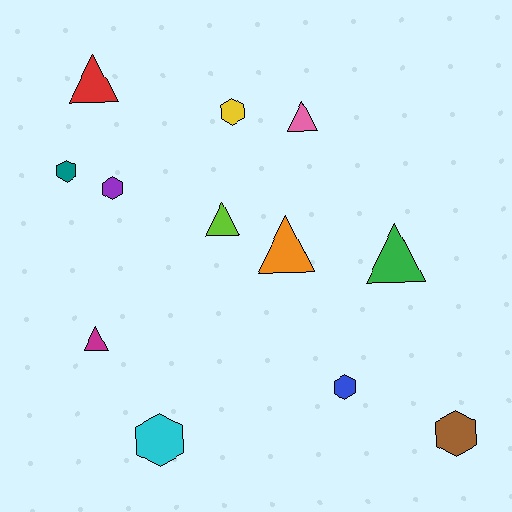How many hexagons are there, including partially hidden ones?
There are 6 hexagons.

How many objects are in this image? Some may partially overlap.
There are 12 objects.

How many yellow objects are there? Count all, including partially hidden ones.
There is 1 yellow object.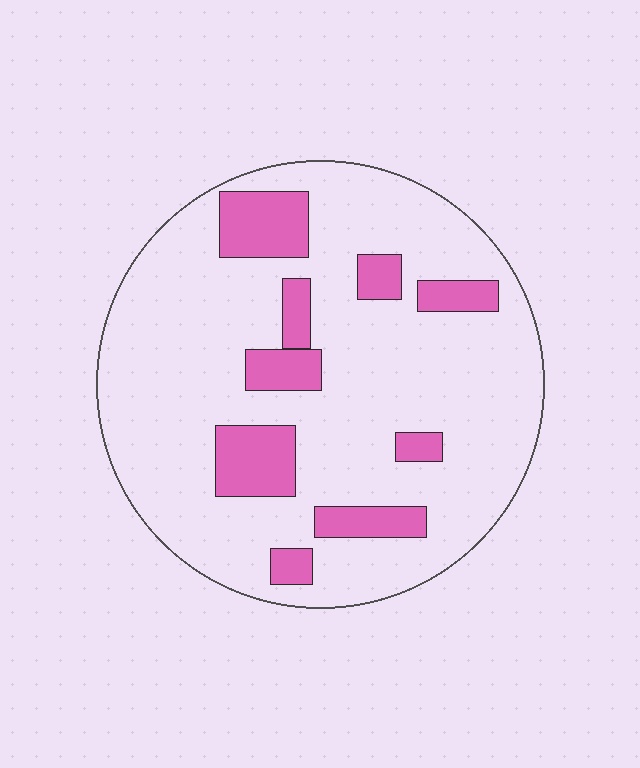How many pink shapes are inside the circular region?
9.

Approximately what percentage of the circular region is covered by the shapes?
Approximately 20%.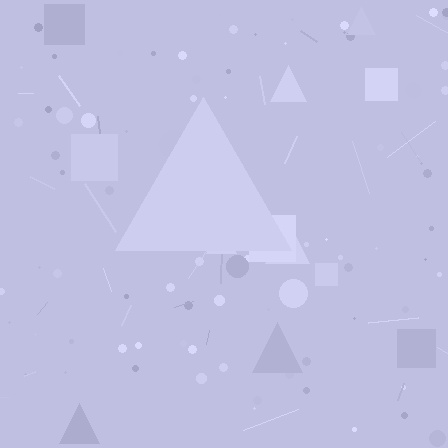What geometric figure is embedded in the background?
A triangle is embedded in the background.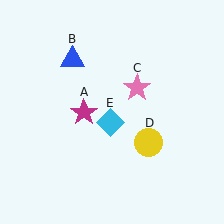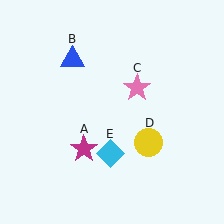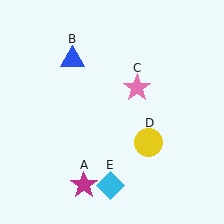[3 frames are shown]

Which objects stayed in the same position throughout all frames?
Blue triangle (object B) and pink star (object C) and yellow circle (object D) remained stationary.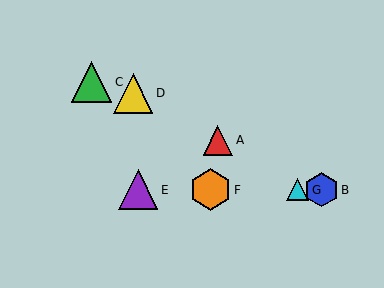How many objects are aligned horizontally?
4 objects (B, E, F, G) are aligned horizontally.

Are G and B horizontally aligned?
Yes, both are at y≈190.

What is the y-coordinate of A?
Object A is at y≈140.